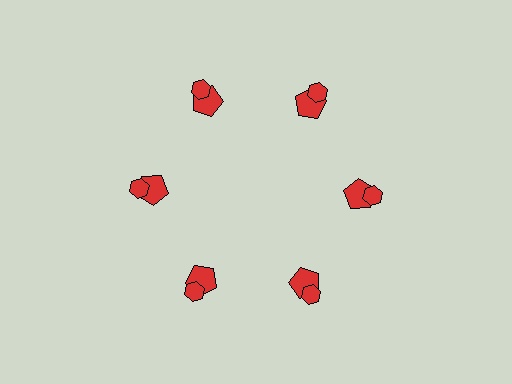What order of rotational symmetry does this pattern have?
This pattern has 6-fold rotational symmetry.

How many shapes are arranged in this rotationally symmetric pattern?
There are 12 shapes, arranged in 6 groups of 2.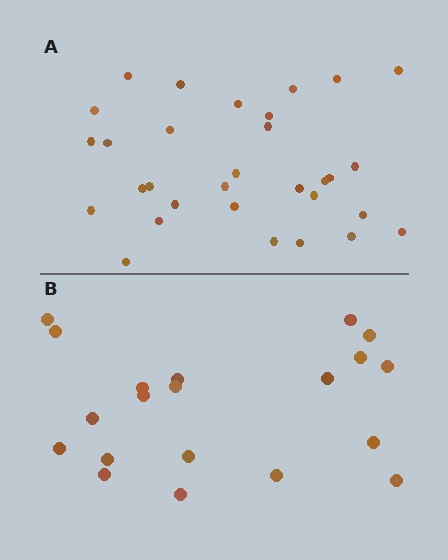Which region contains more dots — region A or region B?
Region A (the top region) has more dots.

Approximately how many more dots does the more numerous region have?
Region A has roughly 12 or so more dots than region B.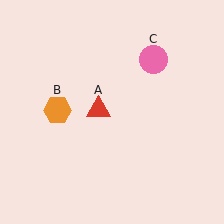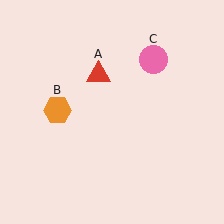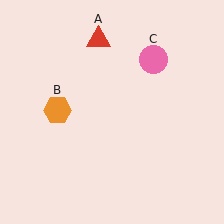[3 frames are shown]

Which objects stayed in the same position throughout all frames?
Orange hexagon (object B) and pink circle (object C) remained stationary.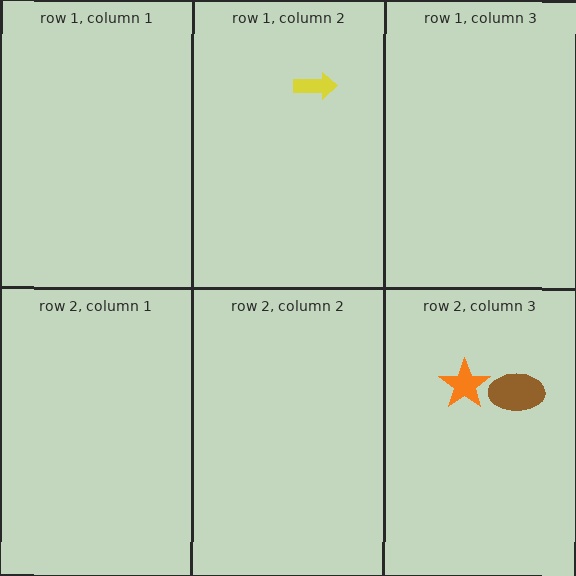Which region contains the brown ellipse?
The row 2, column 3 region.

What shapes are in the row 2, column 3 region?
The brown ellipse, the orange star.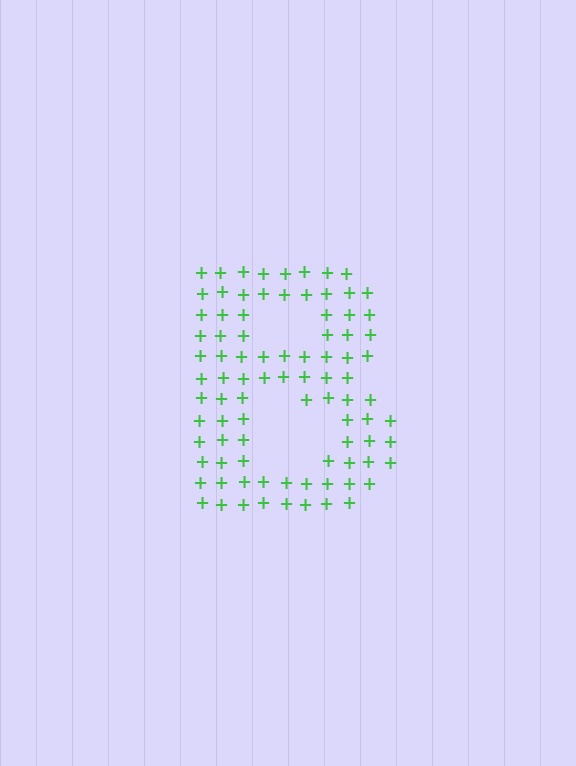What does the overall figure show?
The overall figure shows the letter B.